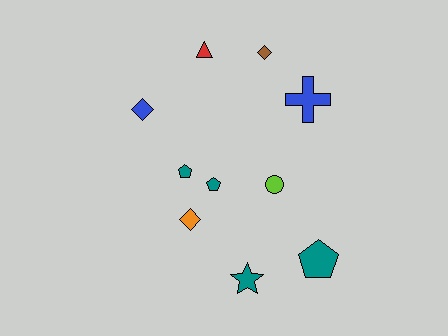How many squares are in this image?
There are no squares.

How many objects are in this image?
There are 10 objects.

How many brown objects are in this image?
There is 1 brown object.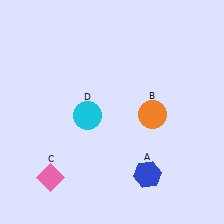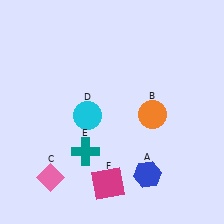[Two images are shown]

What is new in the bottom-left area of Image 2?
A magenta square (F) was added in the bottom-left area of Image 2.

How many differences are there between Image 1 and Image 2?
There are 2 differences between the two images.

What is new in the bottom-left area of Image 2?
A teal cross (E) was added in the bottom-left area of Image 2.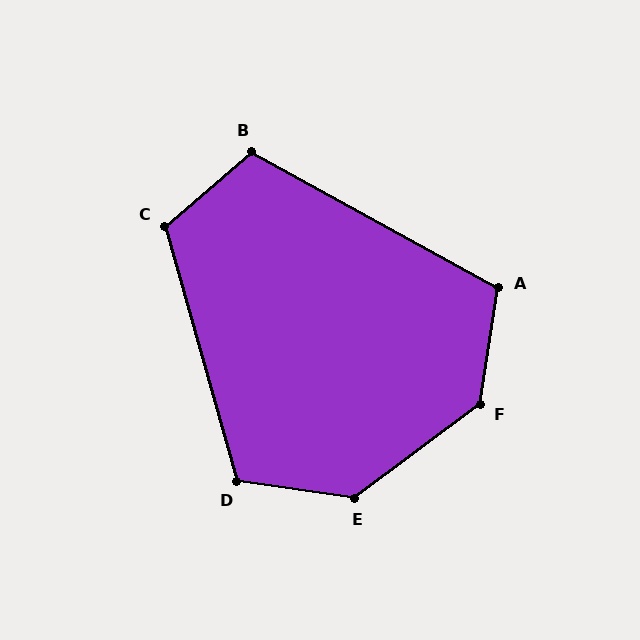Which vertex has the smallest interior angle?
A, at approximately 110 degrees.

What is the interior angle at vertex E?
Approximately 135 degrees (obtuse).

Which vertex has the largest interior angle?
F, at approximately 135 degrees.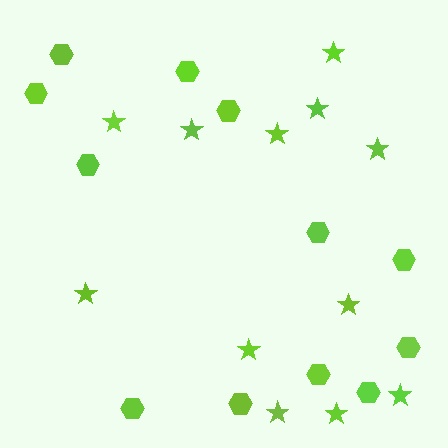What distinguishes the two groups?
There are 2 groups: one group of stars (12) and one group of hexagons (12).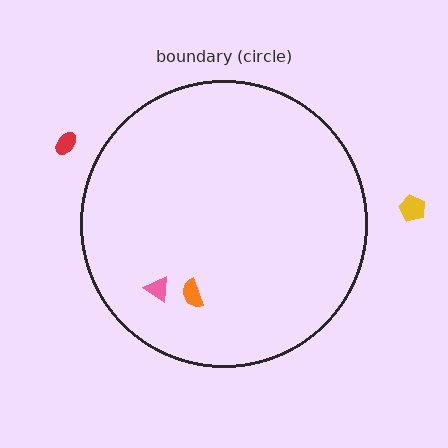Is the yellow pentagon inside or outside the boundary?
Outside.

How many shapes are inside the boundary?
2 inside, 2 outside.